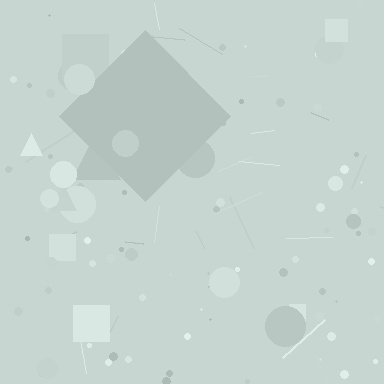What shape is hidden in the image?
A diamond is hidden in the image.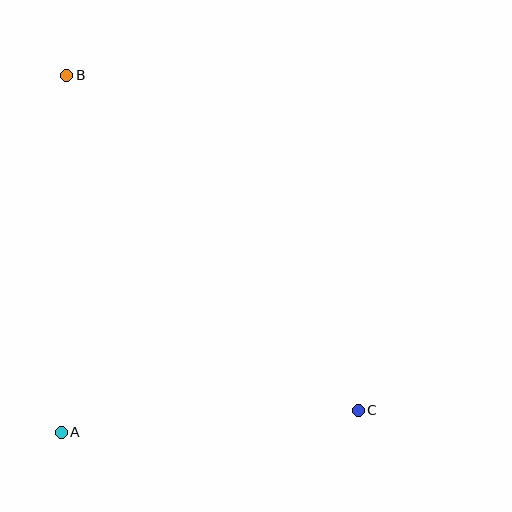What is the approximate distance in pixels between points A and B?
The distance between A and B is approximately 357 pixels.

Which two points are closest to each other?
Points A and C are closest to each other.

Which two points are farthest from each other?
Points B and C are farthest from each other.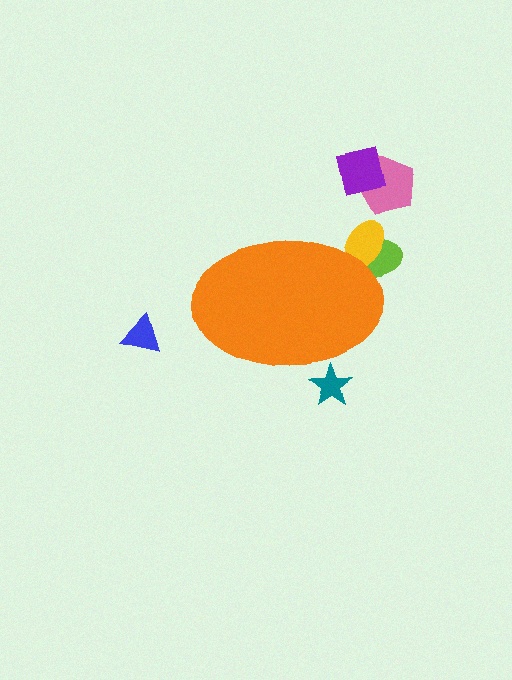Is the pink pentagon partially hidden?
No, the pink pentagon is fully visible.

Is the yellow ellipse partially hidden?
Yes, the yellow ellipse is partially hidden behind the orange ellipse.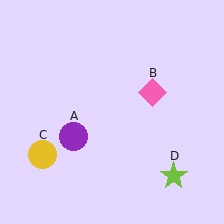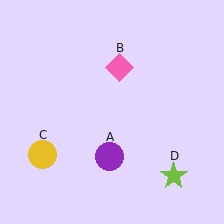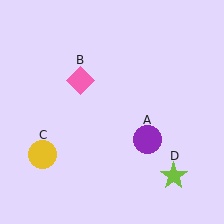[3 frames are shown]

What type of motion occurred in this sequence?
The purple circle (object A), pink diamond (object B) rotated counterclockwise around the center of the scene.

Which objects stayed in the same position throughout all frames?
Yellow circle (object C) and lime star (object D) remained stationary.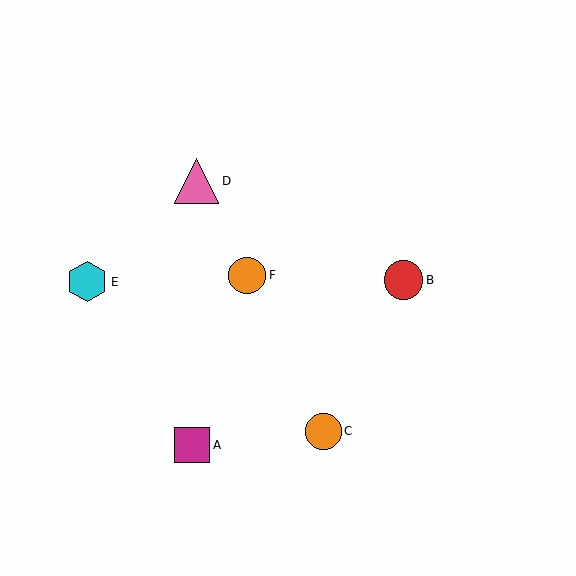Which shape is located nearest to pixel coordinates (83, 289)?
The cyan hexagon (labeled E) at (87, 282) is nearest to that location.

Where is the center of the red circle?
The center of the red circle is at (404, 280).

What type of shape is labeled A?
Shape A is a magenta square.